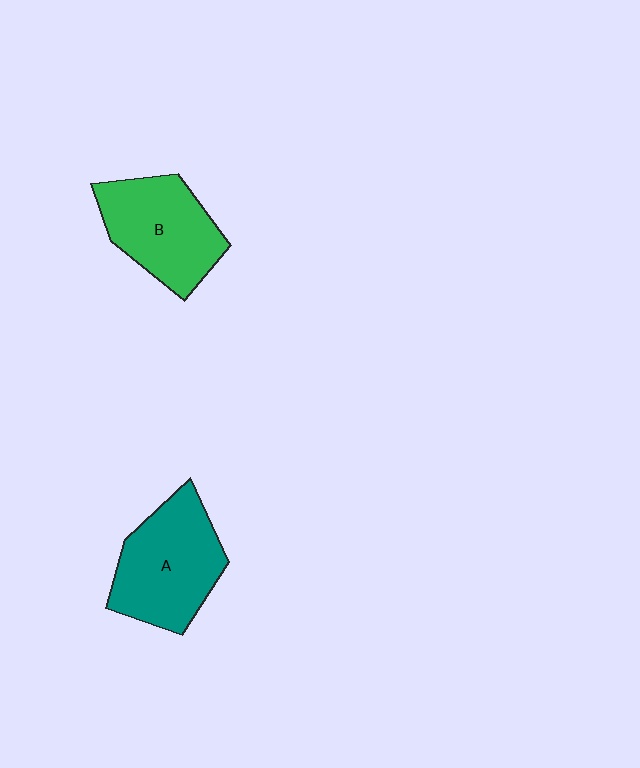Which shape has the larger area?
Shape A (teal).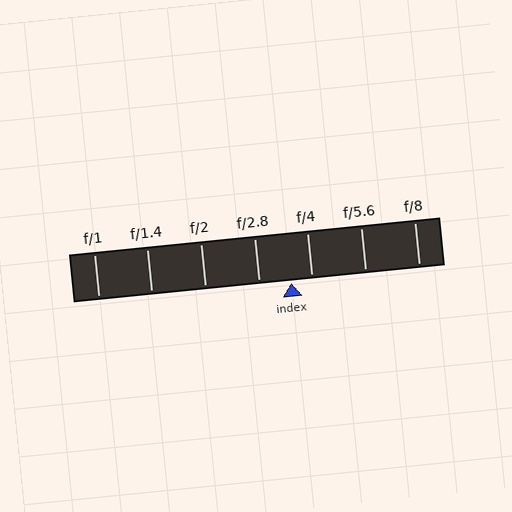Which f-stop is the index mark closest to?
The index mark is closest to f/4.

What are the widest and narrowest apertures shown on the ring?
The widest aperture shown is f/1 and the narrowest is f/8.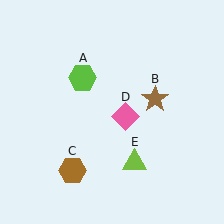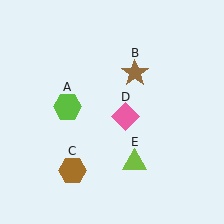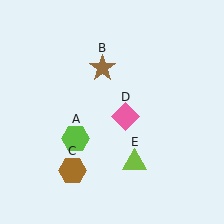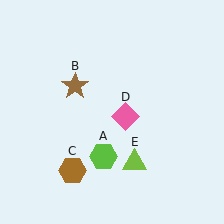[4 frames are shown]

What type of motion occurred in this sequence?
The lime hexagon (object A), brown star (object B) rotated counterclockwise around the center of the scene.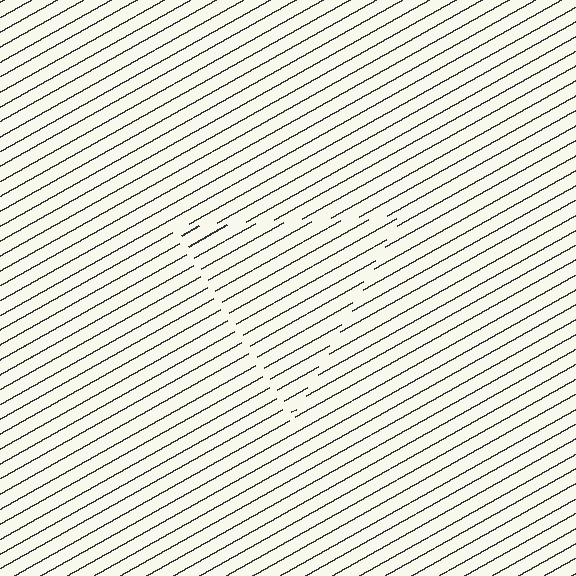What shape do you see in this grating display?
An illusory triangle. The interior of the shape contains the same grating, shifted by half a period — the contour is defined by the phase discontinuity where line-ends from the inner and outer gratings abut.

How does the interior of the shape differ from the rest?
The interior of the shape contains the same grating, shifted by half a period — the contour is defined by the phase discontinuity where line-ends from the inner and outer gratings abut.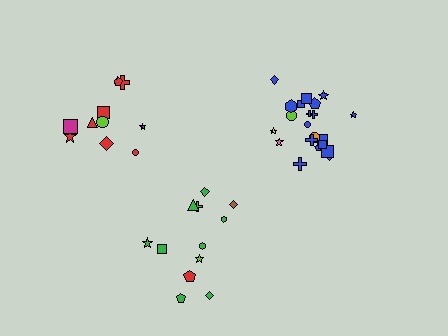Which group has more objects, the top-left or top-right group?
The top-right group.